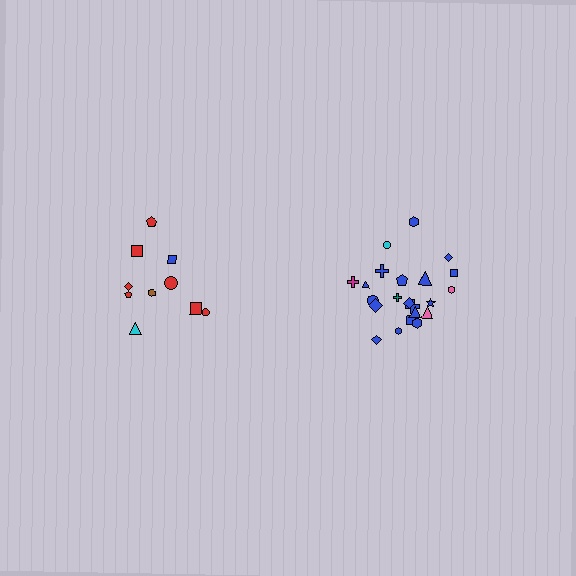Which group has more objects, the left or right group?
The right group.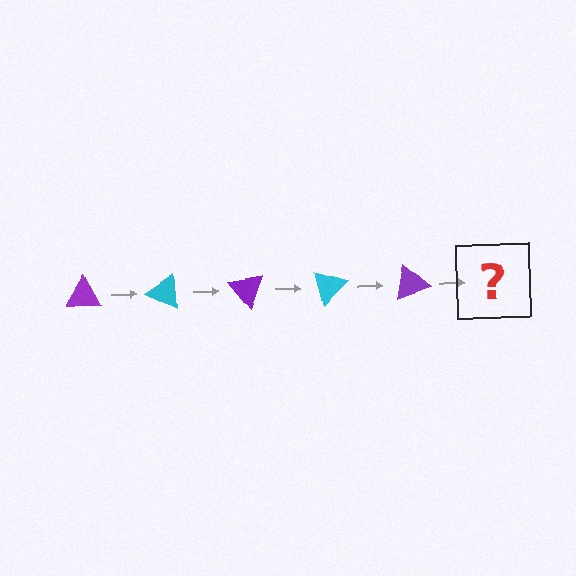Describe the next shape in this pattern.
It should be a cyan triangle, rotated 125 degrees from the start.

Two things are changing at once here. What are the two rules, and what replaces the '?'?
The two rules are that it rotates 25 degrees each step and the color cycles through purple and cyan. The '?' should be a cyan triangle, rotated 125 degrees from the start.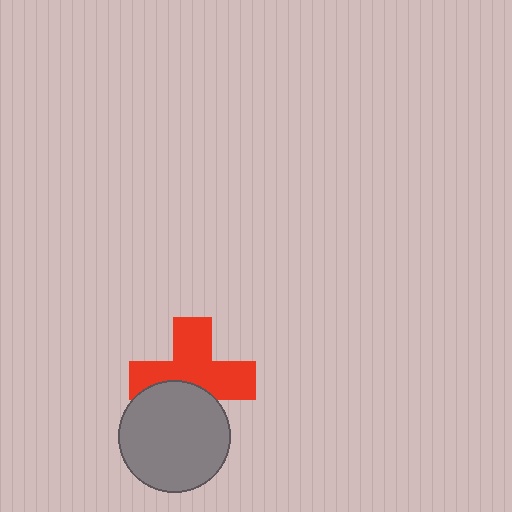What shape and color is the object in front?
The object in front is a gray circle.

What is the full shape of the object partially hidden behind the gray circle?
The partially hidden object is a red cross.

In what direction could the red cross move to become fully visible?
The red cross could move up. That would shift it out from behind the gray circle entirely.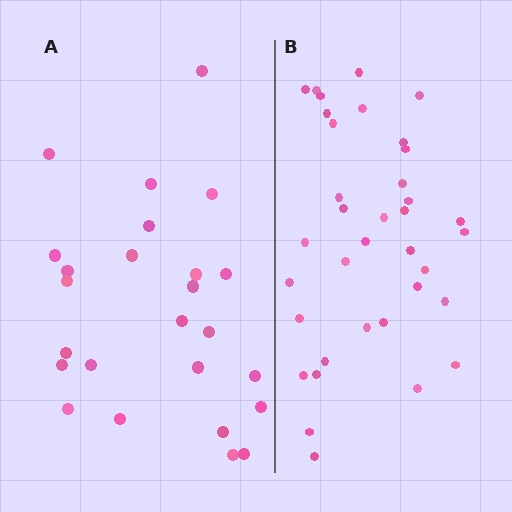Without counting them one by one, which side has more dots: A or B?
Region B (the right region) has more dots.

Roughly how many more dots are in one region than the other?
Region B has roughly 12 or so more dots than region A.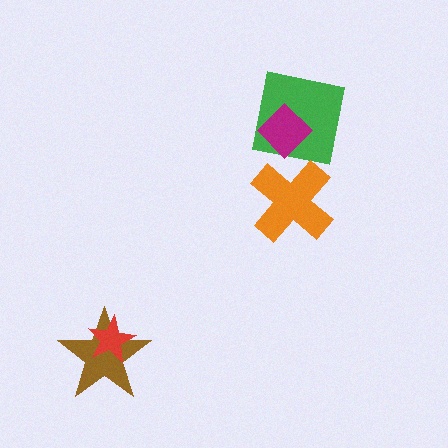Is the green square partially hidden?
Yes, it is partially covered by another shape.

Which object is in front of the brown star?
The red star is in front of the brown star.